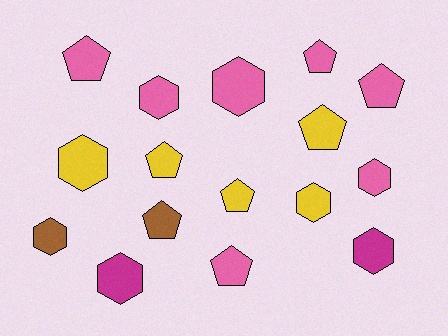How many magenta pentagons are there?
There are no magenta pentagons.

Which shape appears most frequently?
Hexagon, with 8 objects.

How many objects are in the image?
There are 16 objects.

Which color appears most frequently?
Pink, with 7 objects.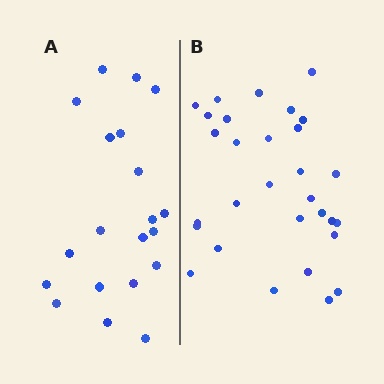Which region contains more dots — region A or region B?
Region B (the right region) has more dots.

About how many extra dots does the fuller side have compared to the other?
Region B has roughly 10 or so more dots than region A.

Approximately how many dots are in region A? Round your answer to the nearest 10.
About 20 dots.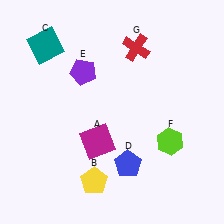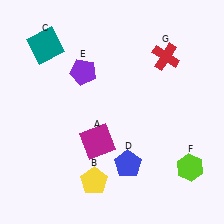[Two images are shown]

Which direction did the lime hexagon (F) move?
The lime hexagon (F) moved down.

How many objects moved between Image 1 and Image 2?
2 objects moved between the two images.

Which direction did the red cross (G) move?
The red cross (G) moved right.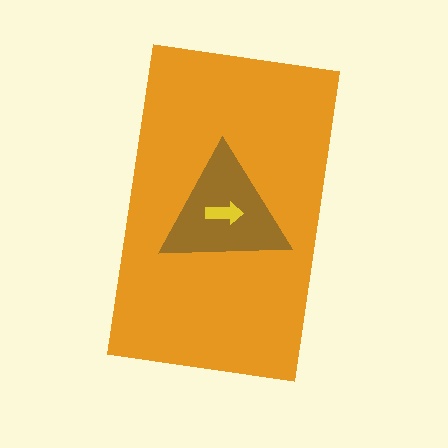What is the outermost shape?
The orange rectangle.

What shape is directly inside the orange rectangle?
The brown triangle.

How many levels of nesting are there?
3.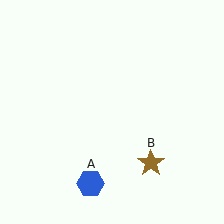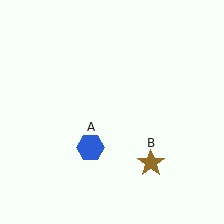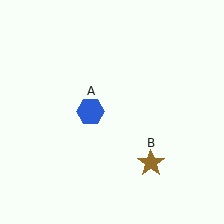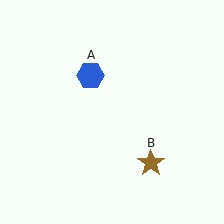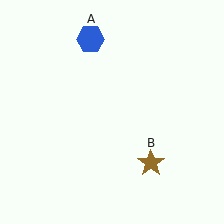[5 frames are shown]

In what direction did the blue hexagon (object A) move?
The blue hexagon (object A) moved up.